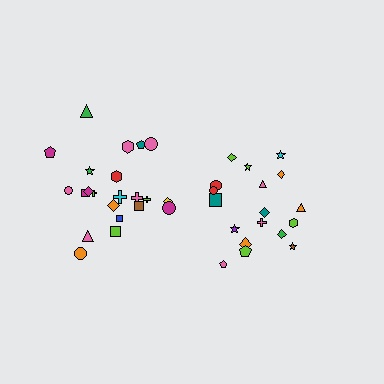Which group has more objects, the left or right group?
The left group.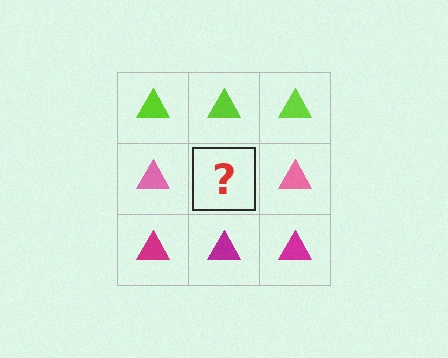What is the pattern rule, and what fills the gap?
The rule is that each row has a consistent color. The gap should be filled with a pink triangle.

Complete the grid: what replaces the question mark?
The question mark should be replaced with a pink triangle.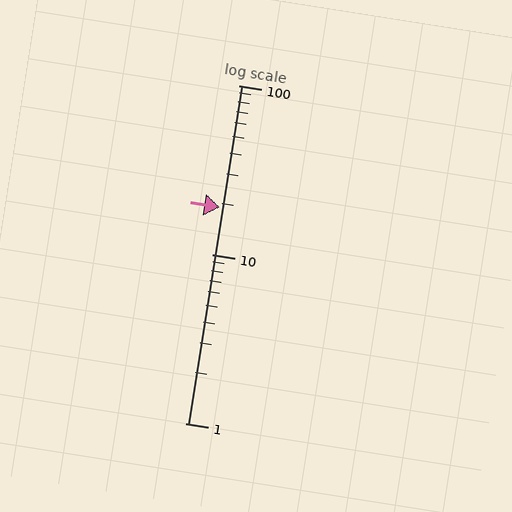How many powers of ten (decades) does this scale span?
The scale spans 2 decades, from 1 to 100.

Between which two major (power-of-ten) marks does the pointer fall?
The pointer is between 10 and 100.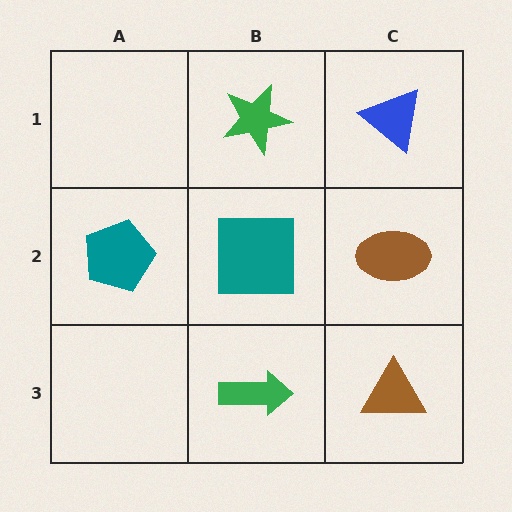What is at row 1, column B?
A green star.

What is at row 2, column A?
A teal pentagon.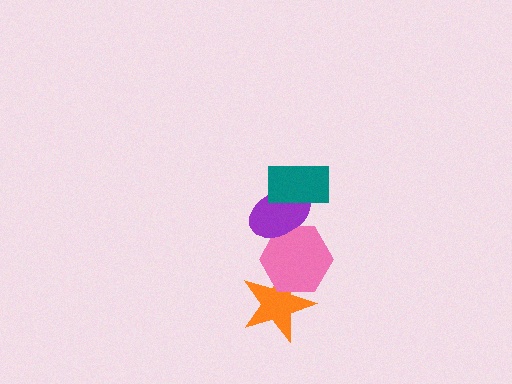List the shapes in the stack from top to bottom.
From top to bottom: the teal rectangle, the purple ellipse, the pink hexagon, the orange star.